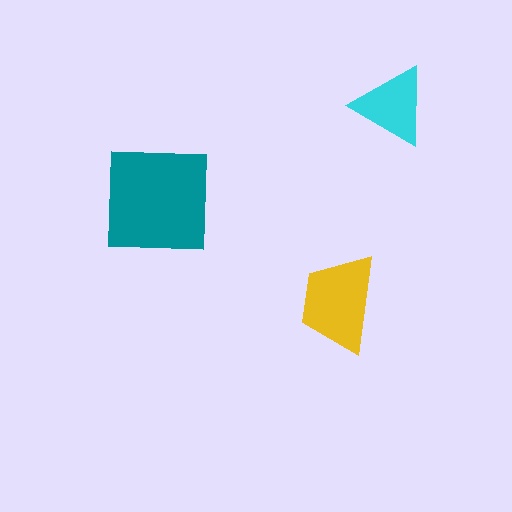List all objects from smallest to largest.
The cyan triangle, the yellow trapezoid, the teal square.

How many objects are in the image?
There are 3 objects in the image.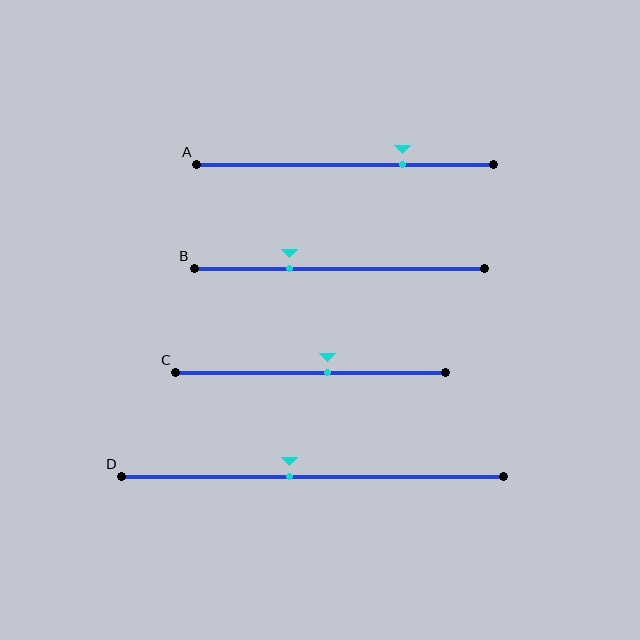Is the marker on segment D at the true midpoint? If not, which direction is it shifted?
No, the marker on segment D is shifted to the left by about 6% of the segment length.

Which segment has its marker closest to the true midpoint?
Segment D has its marker closest to the true midpoint.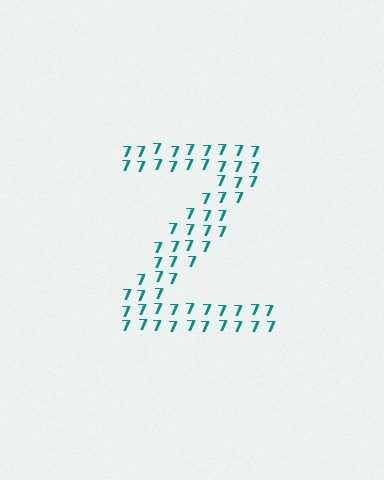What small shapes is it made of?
It is made of small digit 7's.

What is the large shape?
The large shape is the letter Z.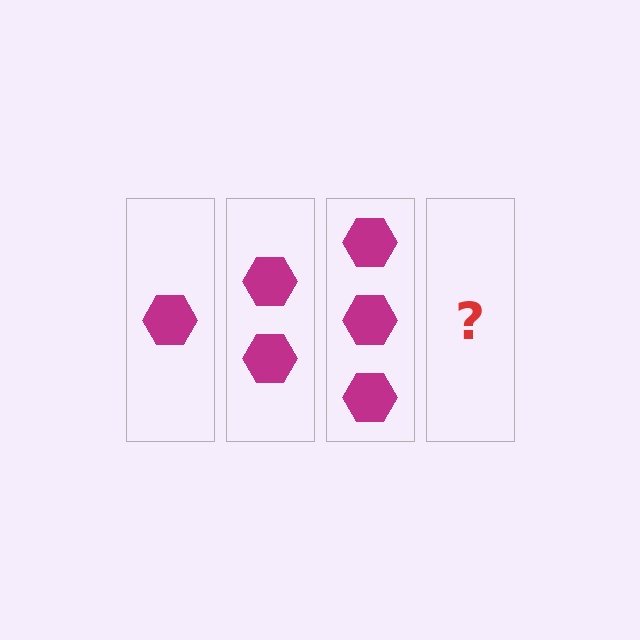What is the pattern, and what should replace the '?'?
The pattern is that each step adds one more hexagon. The '?' should be 4 hexagons.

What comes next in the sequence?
The next element should be 4 hexagons.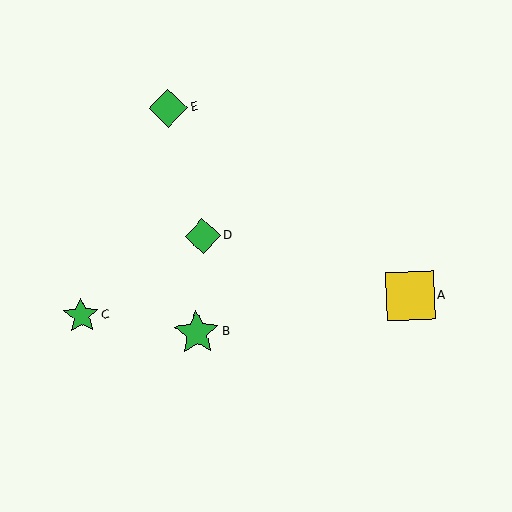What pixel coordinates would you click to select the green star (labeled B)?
Click at (197, 333) to select the green star B.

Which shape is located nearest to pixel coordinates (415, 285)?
The yellow square (labeled A) at (410, 296) is nearest to that location.